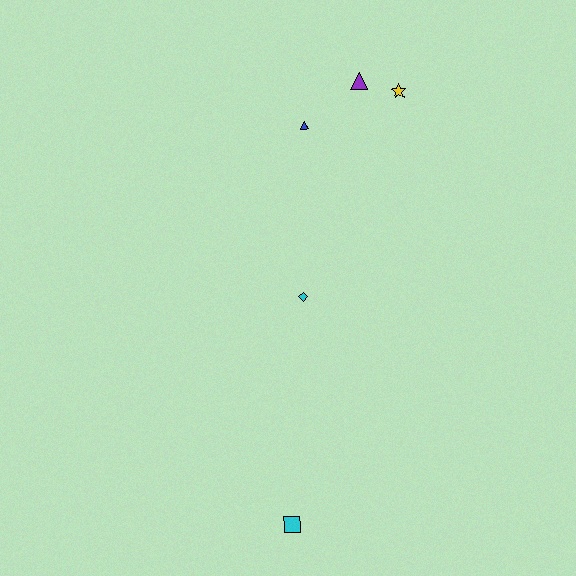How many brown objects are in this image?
There are no brown objects.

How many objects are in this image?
There are 5 objects.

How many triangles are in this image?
There are 2 triangles.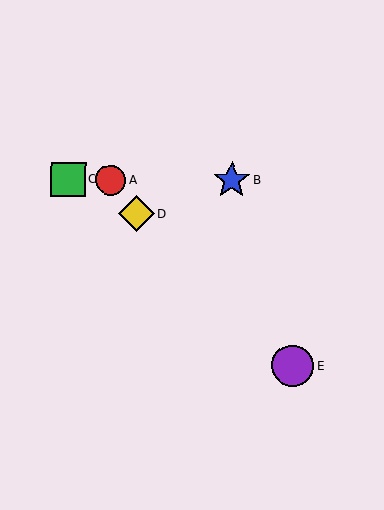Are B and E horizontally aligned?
No, B is at y≈181 and E is at y≈366.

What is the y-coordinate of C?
Object C is at y≈180.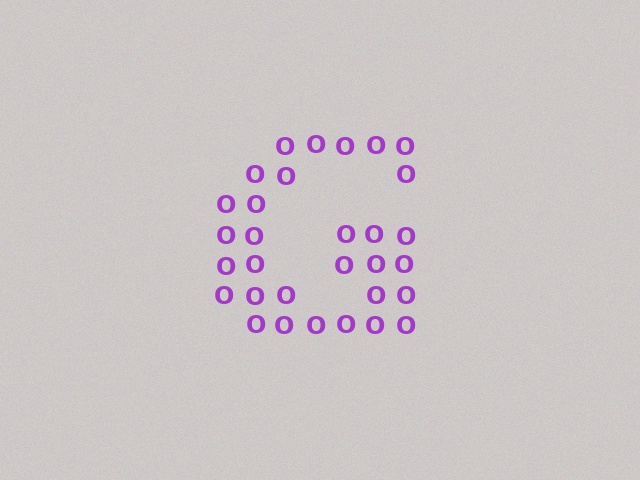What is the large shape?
The large shape is the letter G.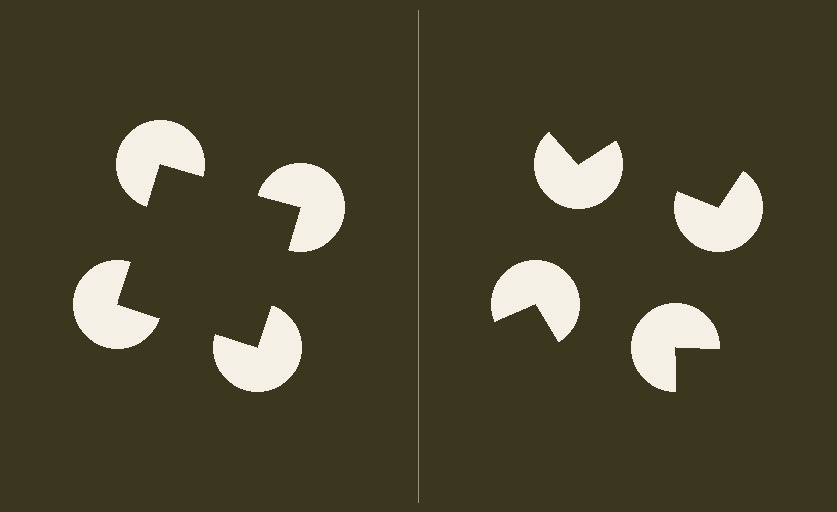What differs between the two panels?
The pac-man discs are positioned identically on both sides; only the wedge orientations differ. On the left they align to a square; on the right they are misaligned.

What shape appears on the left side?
An illusory square.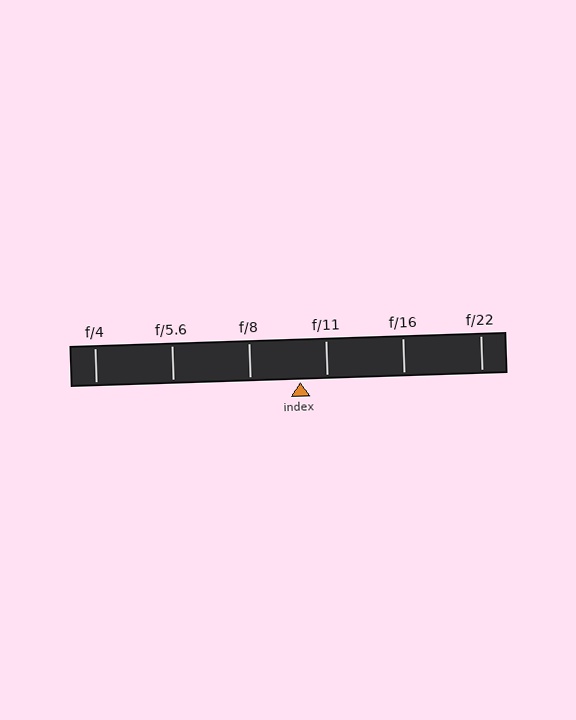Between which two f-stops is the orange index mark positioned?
The index mark is between f/8 and f/11.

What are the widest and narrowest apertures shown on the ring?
The widest aperture shown is f/4 and the narrowest is f/22.